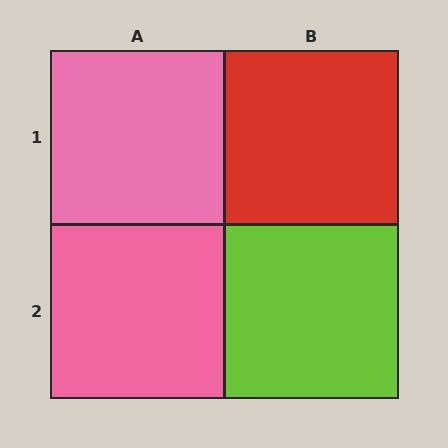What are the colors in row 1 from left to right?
Pink, red.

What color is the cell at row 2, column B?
Lime.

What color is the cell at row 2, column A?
Pink.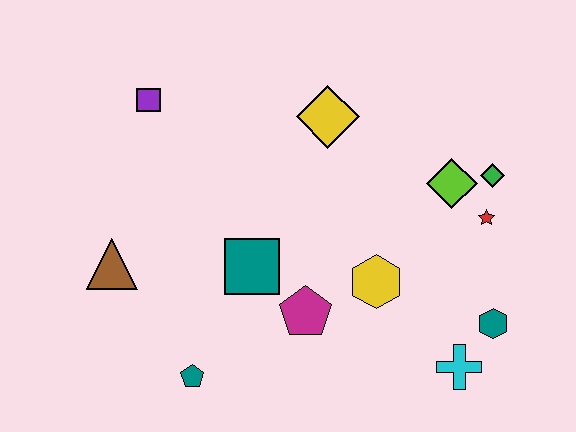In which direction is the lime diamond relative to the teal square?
The lime diamond is to the right of the teal square.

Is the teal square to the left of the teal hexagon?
Yes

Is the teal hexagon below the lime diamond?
Yes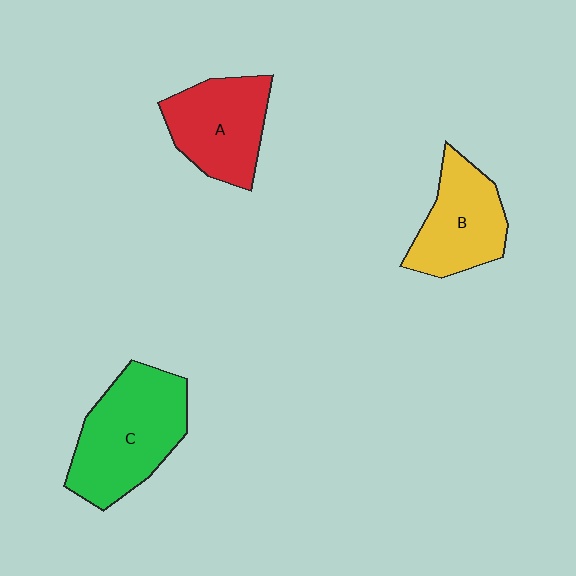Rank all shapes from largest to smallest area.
From largest to smallest: C (green), A (red), B (yellow).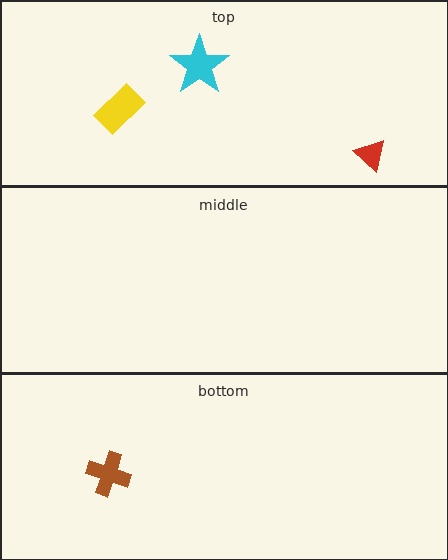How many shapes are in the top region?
3.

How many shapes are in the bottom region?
1.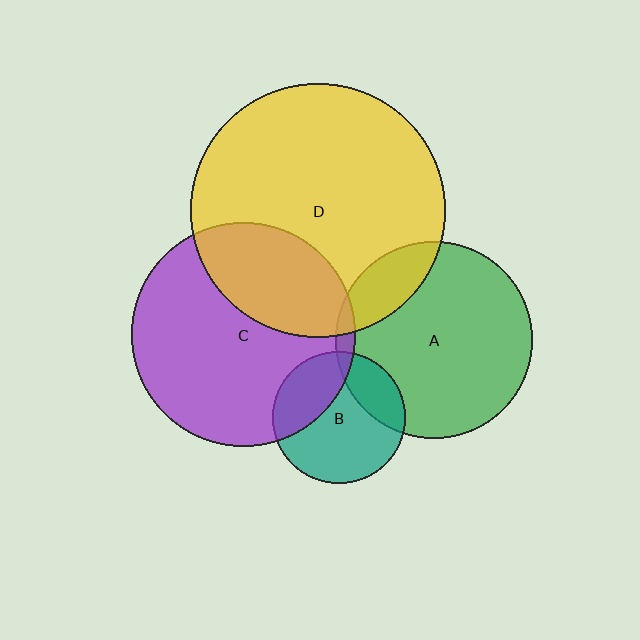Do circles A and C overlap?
Yes.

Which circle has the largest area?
Circle D (yellow).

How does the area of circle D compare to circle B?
Approximately 3.7 times.